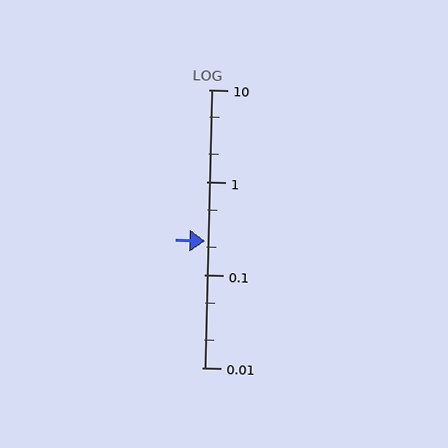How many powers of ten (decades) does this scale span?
The scale spans 3 decades, from 0.01 to 10.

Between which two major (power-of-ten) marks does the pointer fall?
The pointer is between 0.1 and 1.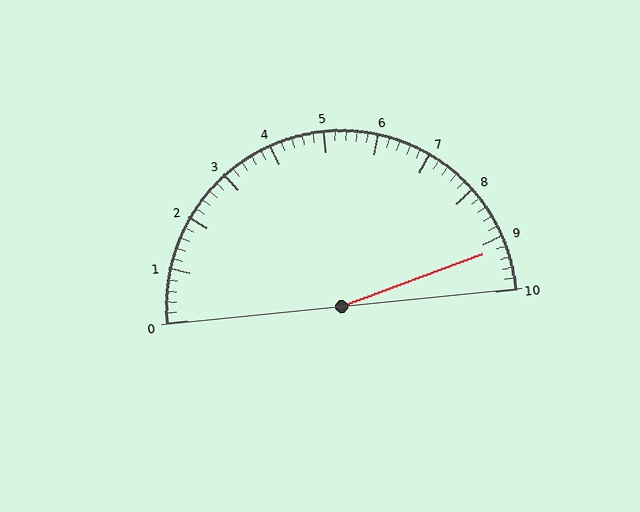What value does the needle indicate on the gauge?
The needle indicates approximately 9.2.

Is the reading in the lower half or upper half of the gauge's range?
The reading is in the upper half of the range (0 to 10).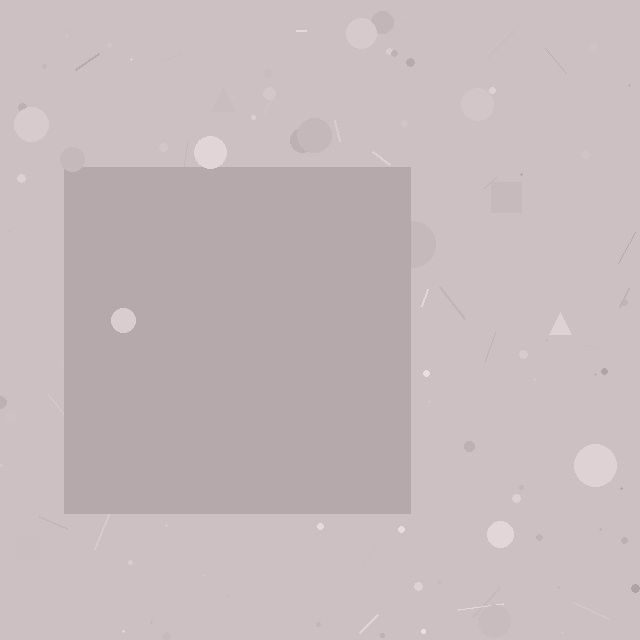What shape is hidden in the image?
A square is hidden in the image.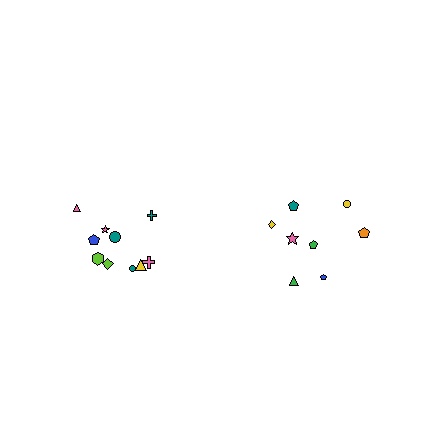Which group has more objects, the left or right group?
The left group.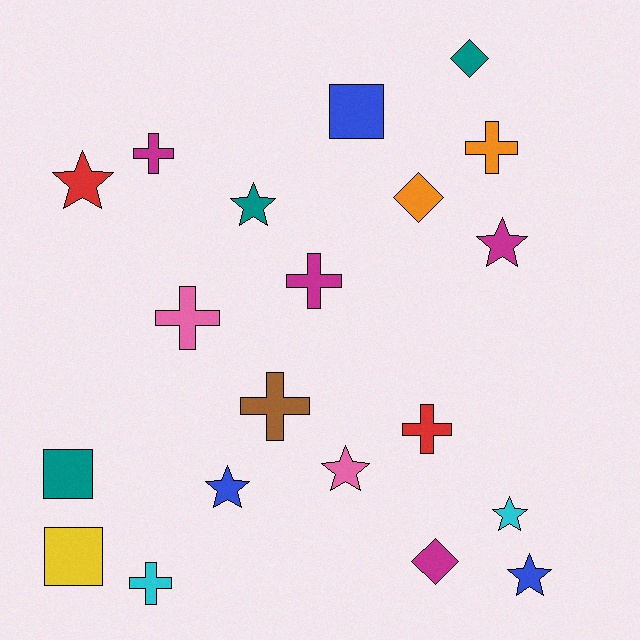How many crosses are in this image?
There are 7 crosses.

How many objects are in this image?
There are 20 objects.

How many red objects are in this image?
There are 2 red objects.